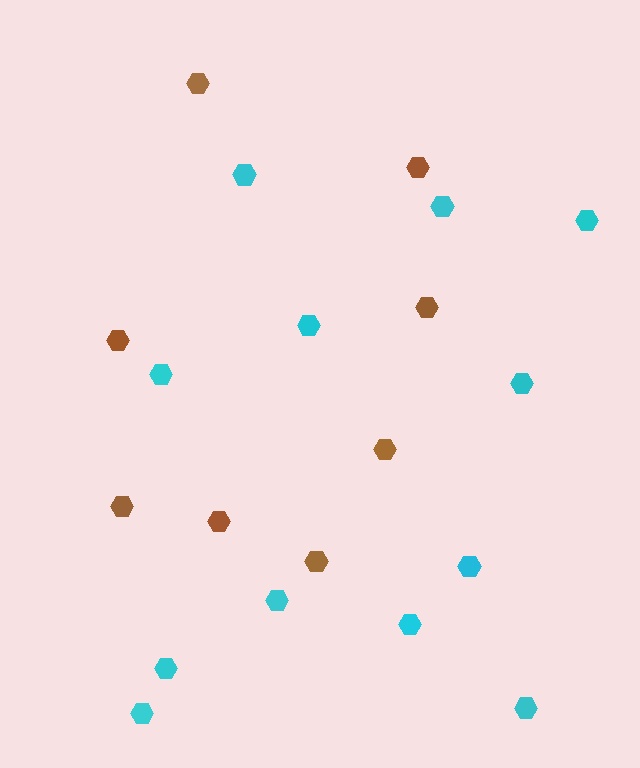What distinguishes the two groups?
There are 2 groups: one group of cyan hexagons (12) and one group of brown hexagons (8).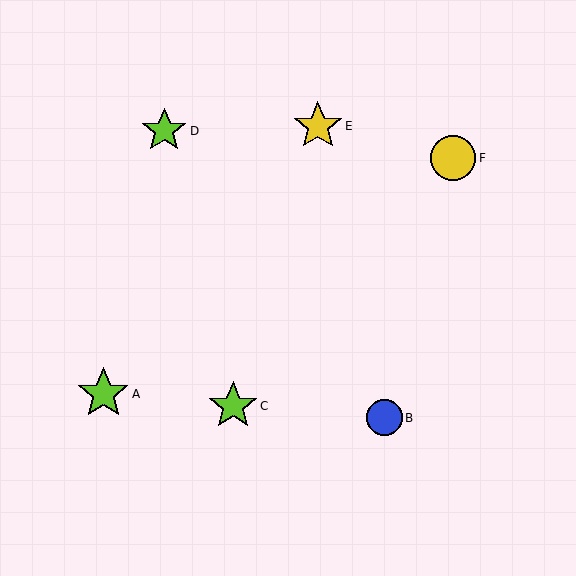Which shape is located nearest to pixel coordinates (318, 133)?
The yellow star (labeled E) at (318, 126) is nearest to that location.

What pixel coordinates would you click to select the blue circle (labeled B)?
Click at (384, 418) to select the blue circle B.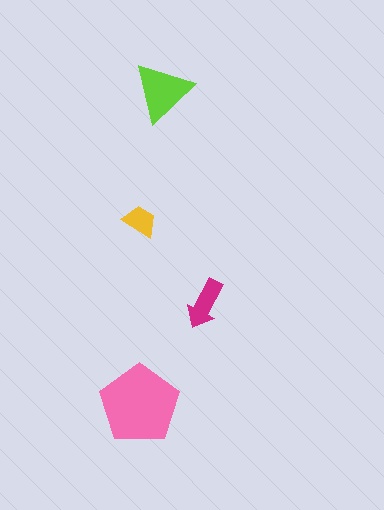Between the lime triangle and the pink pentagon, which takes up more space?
The pink pentagon.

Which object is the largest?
The pink pentagon.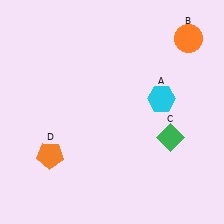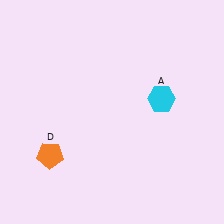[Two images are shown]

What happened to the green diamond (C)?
The green diamond (C) was removed in Image 2. It was in the bottom-right area of Image 1.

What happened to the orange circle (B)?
The orange circle (B) was removed in Image 2. It was in the top-right area of Image 1.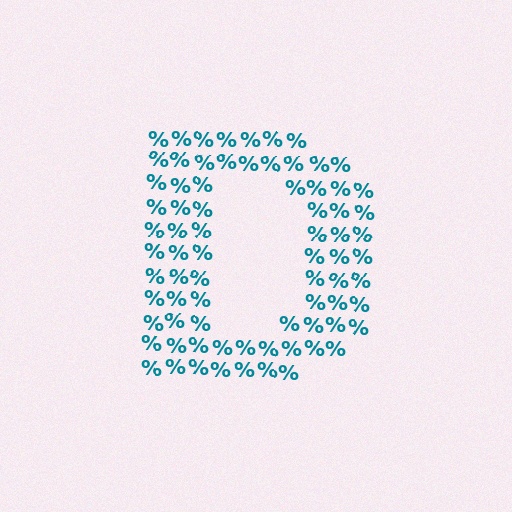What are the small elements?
The small elements are percent signs.